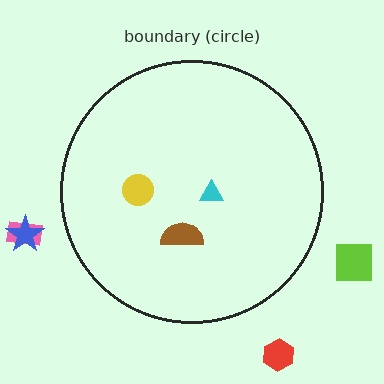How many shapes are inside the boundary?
3 inside, 4 outside.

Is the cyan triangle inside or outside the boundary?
Inside.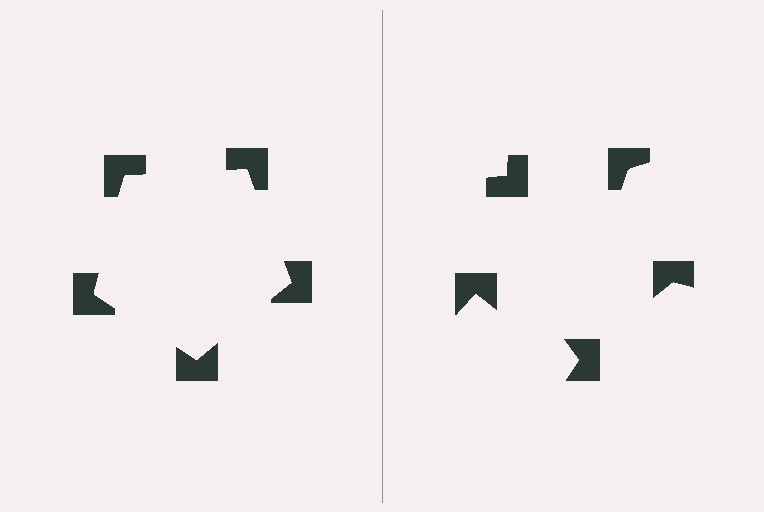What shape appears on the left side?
An illusory pentagon.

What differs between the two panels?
The notched squares are positioned identically on both sides; only the wedge orientations differ. On the left they align to a pentagon; on the right they are misaligned.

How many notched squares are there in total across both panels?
10 — 5 on each side.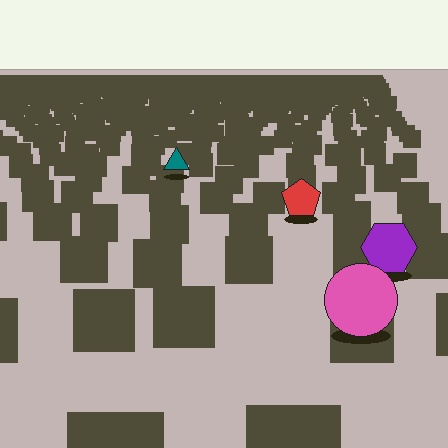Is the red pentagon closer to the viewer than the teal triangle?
Yes. The red pentagon is closer — you can tell from the texture gradient: the ground texture is coarser near it.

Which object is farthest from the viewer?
The teal triangle is farthest from the viewer. It appears smaller and the ground texture around it is denser.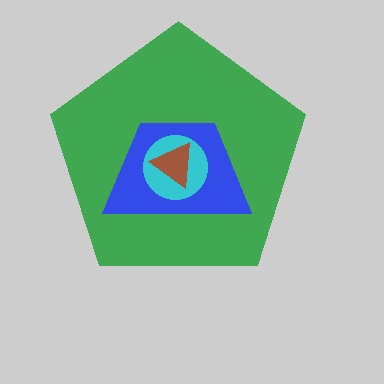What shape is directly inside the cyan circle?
The brown triangle.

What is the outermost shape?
The green pentagon.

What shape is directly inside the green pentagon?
The blue trapezoid.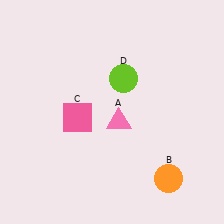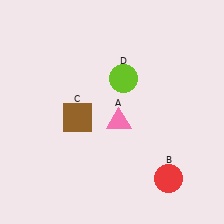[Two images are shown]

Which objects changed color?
B changed from orange to red. C changed from pink to brown.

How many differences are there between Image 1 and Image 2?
There are 2 differences between the two images.